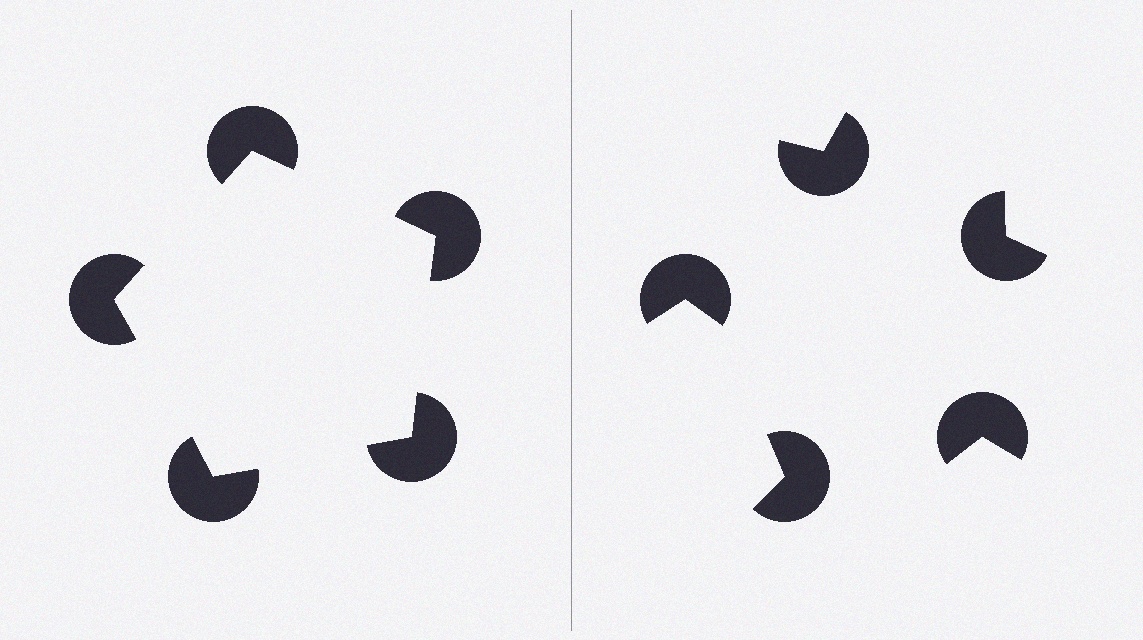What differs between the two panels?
The pac-man discs are positioned identically on both sides; only the wedge orientations differ. On the left they align to a pentagon; on the right they are misaligned.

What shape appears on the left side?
An illusory pentagon.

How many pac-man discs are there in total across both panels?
10 — 5 on each side.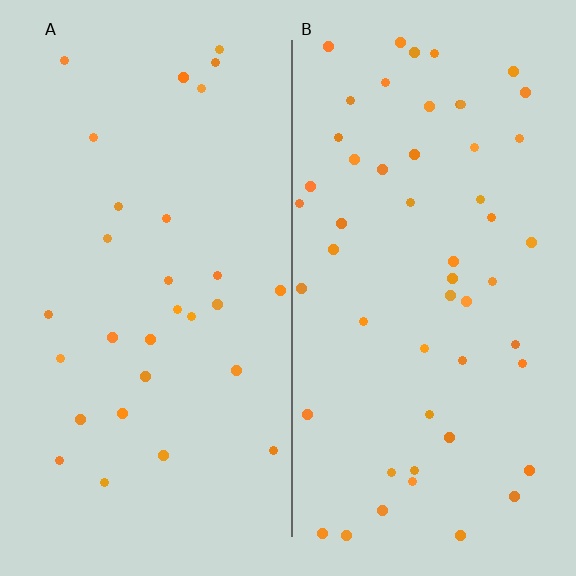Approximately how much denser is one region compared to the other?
Approximately 1.8× — region B over region A.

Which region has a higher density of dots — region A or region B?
B (the right).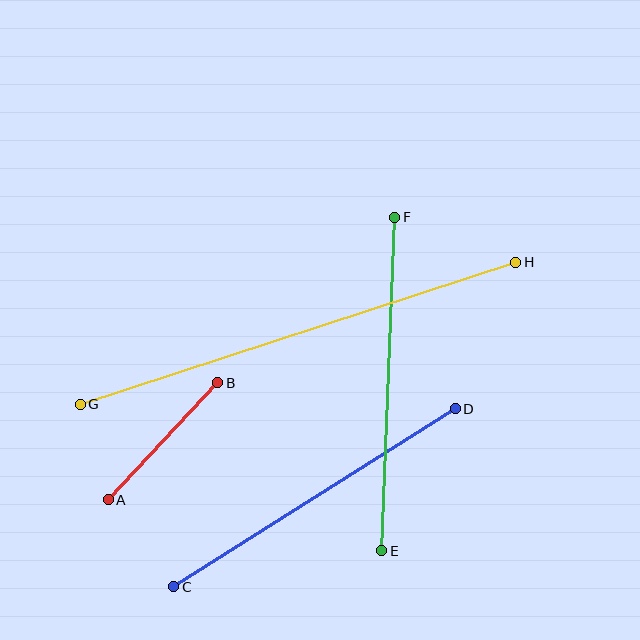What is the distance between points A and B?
The distance is approximately 160 pixels.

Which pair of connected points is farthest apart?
Points G and H are farthest apart.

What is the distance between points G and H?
The distance is approximately 458 pixels.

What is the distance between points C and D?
The distance is approximately 333 pixels.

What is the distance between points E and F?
The distance is approximately 334 pixels.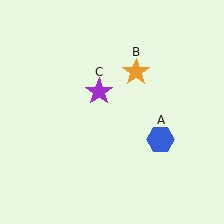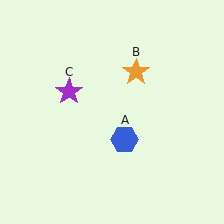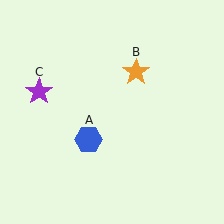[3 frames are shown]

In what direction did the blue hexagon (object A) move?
The blue hexagon (object A) moved left.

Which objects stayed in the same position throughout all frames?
Orange star (object B) remained stationary.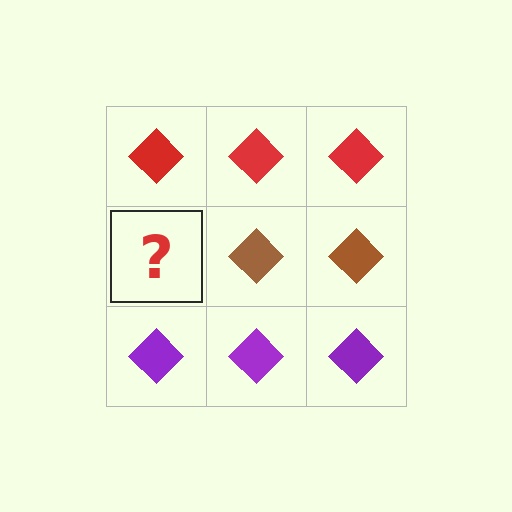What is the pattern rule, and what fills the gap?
The rule is that each row has a consistent color. The gap should be filled with a brown diamond.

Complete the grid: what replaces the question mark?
The question mark should be replaced with a brown diamond.